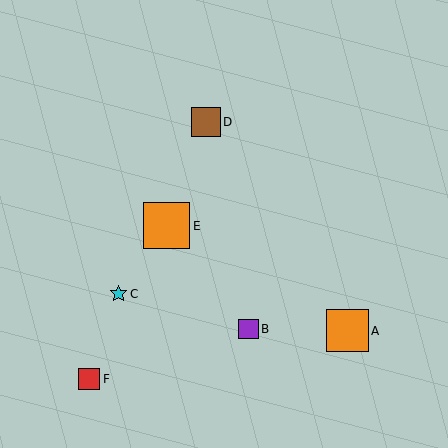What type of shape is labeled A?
Shape A is an orange square.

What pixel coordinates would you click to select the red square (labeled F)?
Click at (89, 379) to select the red square F.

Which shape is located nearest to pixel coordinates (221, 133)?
The brown square (labeled D) at (206, 122) is nearest to that location.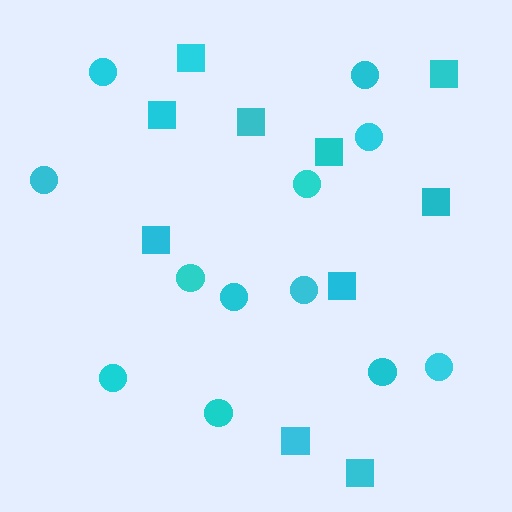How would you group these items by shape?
There are 2 groups: one group of squares (10) and one group of circles (12).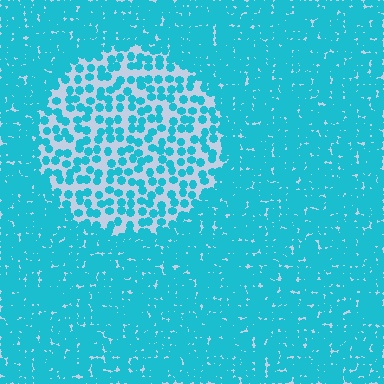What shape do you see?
I see a circle.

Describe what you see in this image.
The image contains small cyan elements arranged at two different densities. A circle-shaped region is visible where the elements are less densely packed than the surrounding area.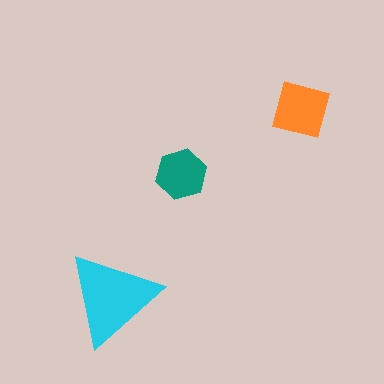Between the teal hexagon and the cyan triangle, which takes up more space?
The cyan triangle.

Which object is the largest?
The cyan triangle.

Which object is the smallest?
The teal hexagon.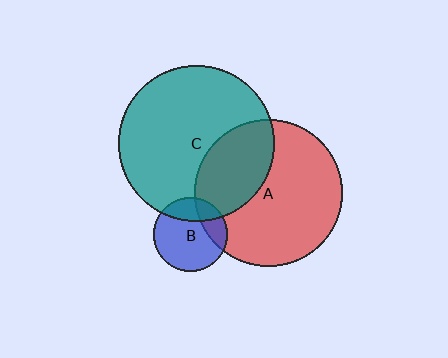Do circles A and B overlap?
Yes.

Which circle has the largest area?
Circle C (teal).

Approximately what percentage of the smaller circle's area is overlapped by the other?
Approximately 20%.